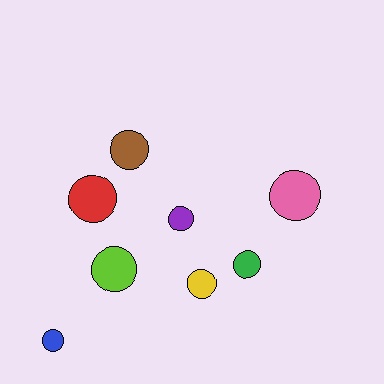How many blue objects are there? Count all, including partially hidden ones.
There is 1 blue object.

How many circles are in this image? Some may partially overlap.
There are 8 circles.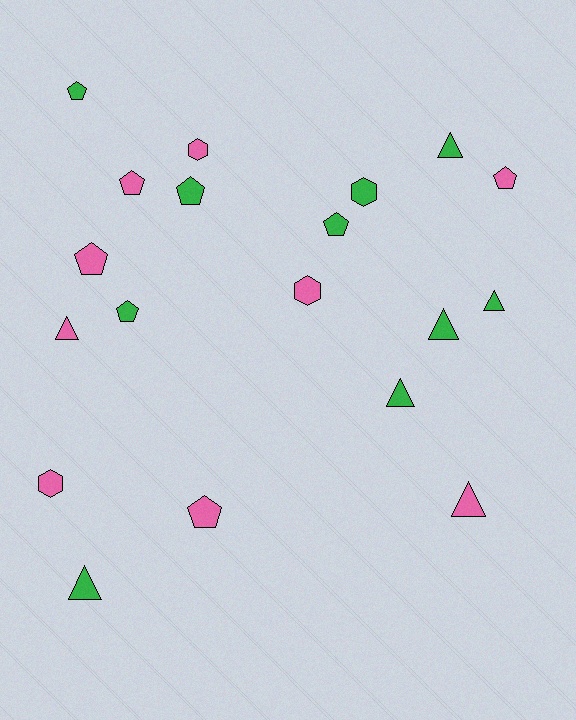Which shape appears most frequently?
Pentagon, with 8 objects.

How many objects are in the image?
There are 19 objects.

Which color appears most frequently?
Green, with 10 objects.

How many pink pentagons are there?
There are 4 pink pentagons.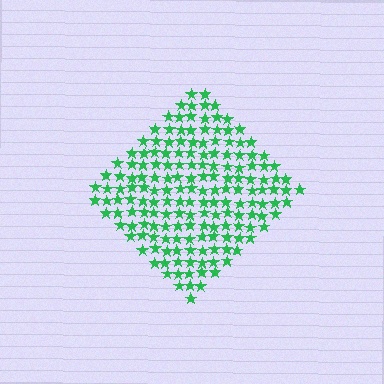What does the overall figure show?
The overall figure shows a diamond.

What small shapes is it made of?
It is made of small stars.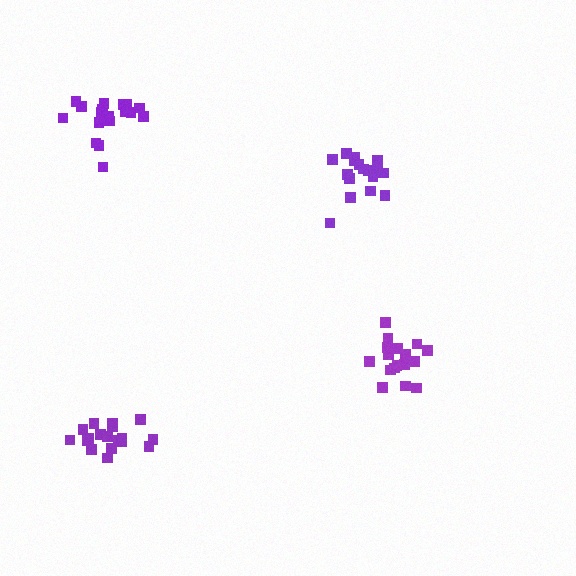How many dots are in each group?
Group 1: 17 dots, Group 2: 19 dots, Group 3: 18 dots, Group 4: 18 dots (72 total).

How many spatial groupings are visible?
There are 4 spatial groupings.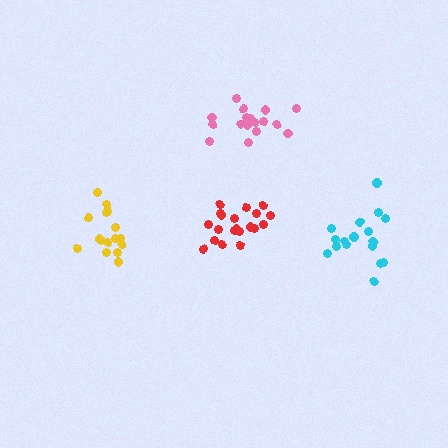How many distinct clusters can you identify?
There are 4 distinct clusters.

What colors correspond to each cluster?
The clusters are colored: yellow, cyan, pink, red.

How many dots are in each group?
Group 1: 16 dots, Group 2: 17 dots, Group 3: 17 dots, Group 4: 21 dots (71 total).